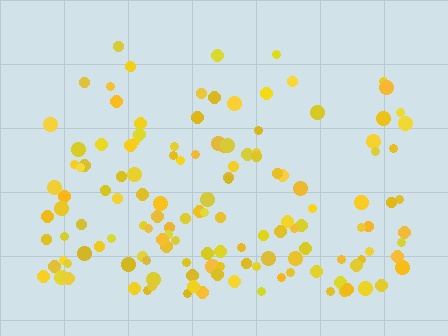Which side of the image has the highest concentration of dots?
The bottom.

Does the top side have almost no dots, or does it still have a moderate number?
Still a moderate number, just noticeably fewer than the bottom.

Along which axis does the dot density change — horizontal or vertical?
Vertical.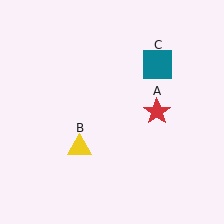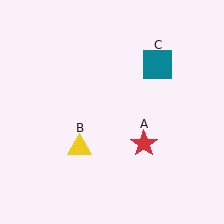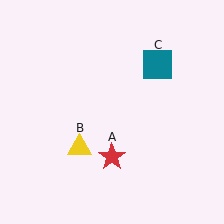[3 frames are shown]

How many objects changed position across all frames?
1 object changed position: red star (object A).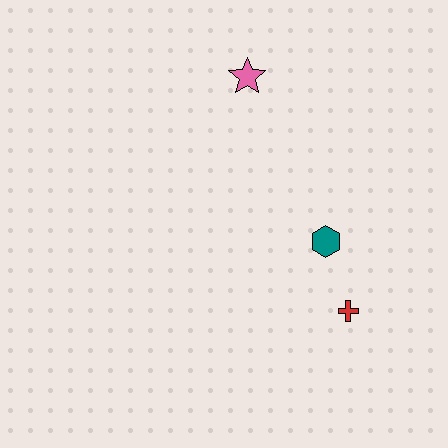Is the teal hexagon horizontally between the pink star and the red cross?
Yes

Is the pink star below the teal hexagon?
No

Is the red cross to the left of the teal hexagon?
No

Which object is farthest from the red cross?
The pink star is farthest from the red cross.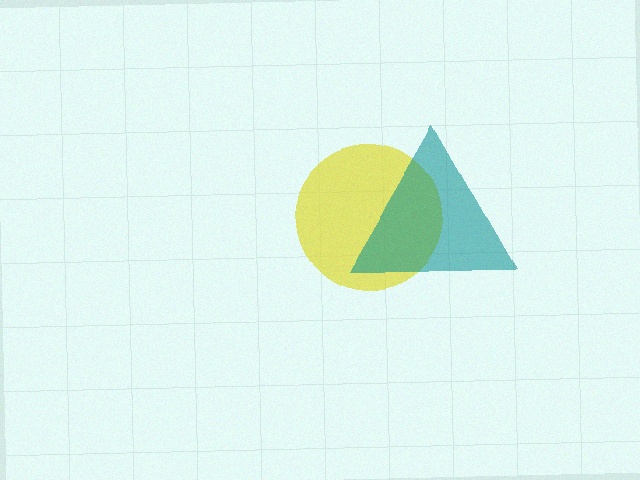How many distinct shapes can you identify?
There are 2 distinct shapes: a yellow circle, a teal triangle.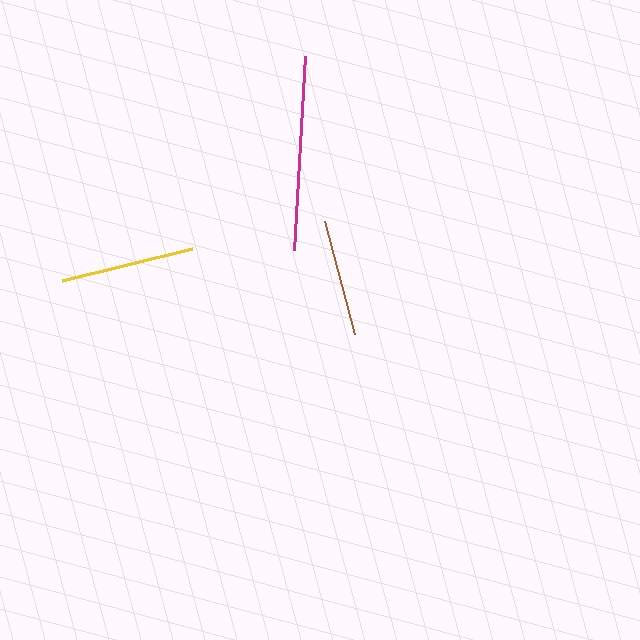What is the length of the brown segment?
The brown segment is approximately 118 pixels long.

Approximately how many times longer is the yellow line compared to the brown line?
The yellow line is approximately 1.1 times the length of the brown line.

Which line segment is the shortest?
The brown line is the shortest at approximately 118 pixels.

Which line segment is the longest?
The magenta line is the longest at approximately 194 pixels.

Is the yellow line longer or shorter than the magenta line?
The magenta line is longer than the yellow line.